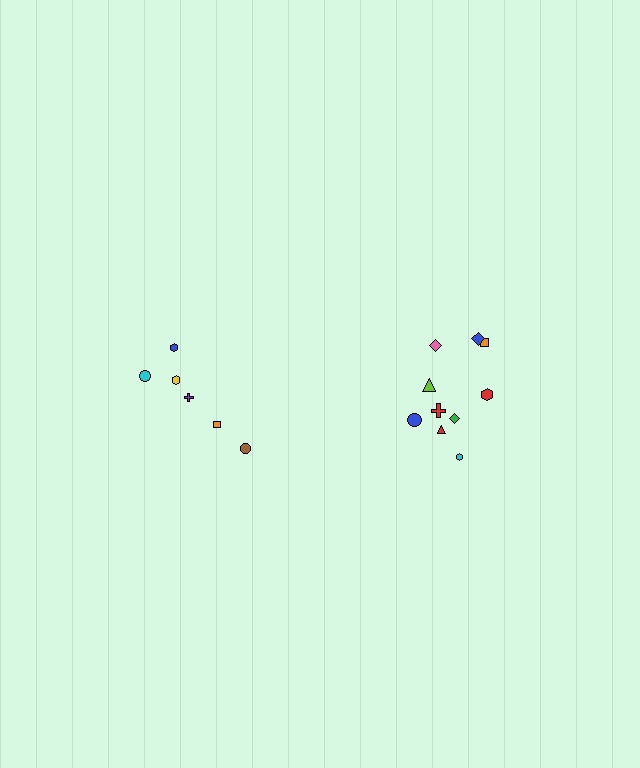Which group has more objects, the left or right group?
The right group.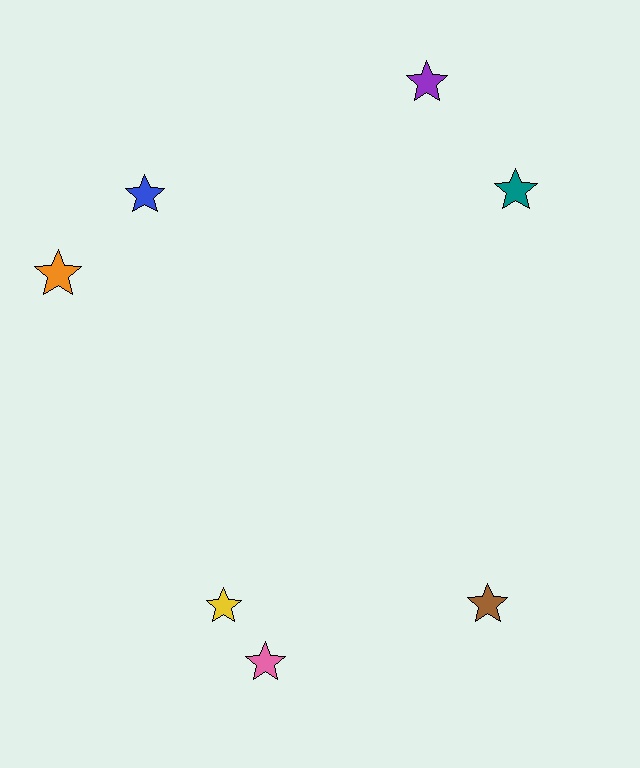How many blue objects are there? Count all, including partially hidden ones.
There is 1 blue object.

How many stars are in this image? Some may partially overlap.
There are 7 stars.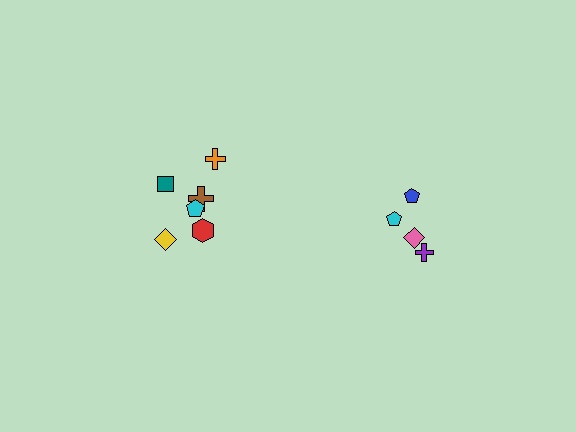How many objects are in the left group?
There are 6 objects.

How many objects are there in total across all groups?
There are 10 objects.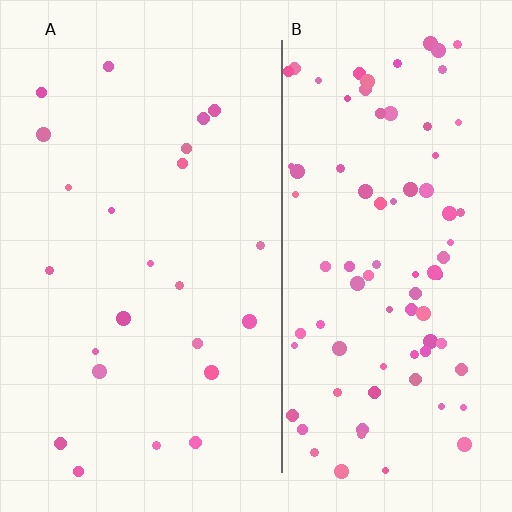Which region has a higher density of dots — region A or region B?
B (the right).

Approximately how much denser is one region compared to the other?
Approximately 3.6× — region B over region A.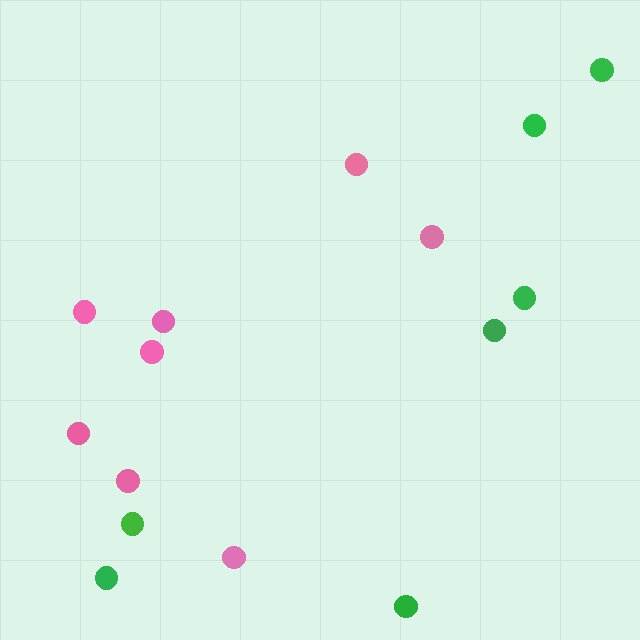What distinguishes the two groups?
There are 2 groups: one group of pink circles (8) and one group of green circles (7).